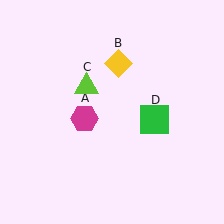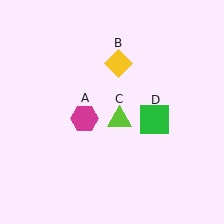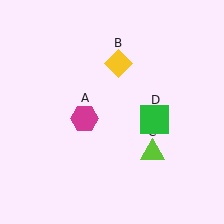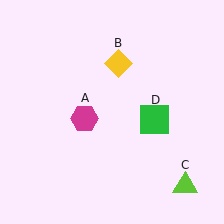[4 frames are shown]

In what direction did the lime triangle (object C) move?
The lime triangle (object C) moved down and to the right.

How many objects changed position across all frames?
1 object changed position: lime triangle (object C).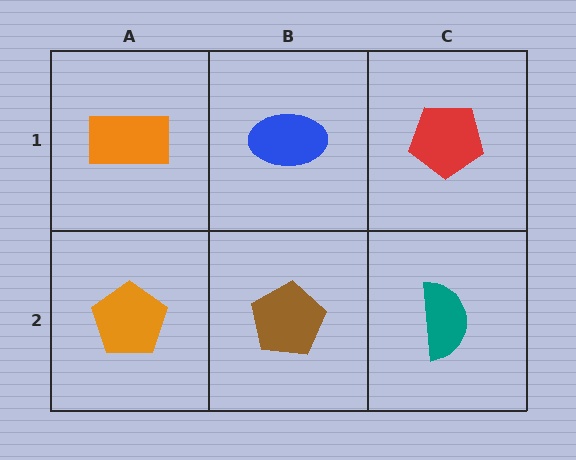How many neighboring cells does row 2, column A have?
2.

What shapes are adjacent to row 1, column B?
A brown pentagon (row 2, column B), an orange rectangle (row 1, column A), a red pentagon (row 1, column C).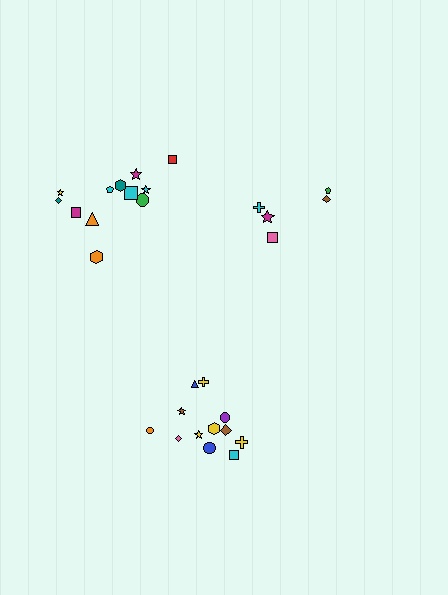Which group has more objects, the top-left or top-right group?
The top-left group.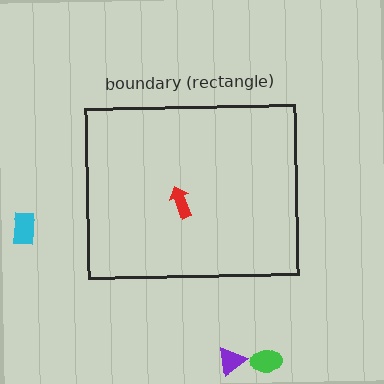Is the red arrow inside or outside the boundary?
Inside.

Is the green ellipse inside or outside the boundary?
Outside.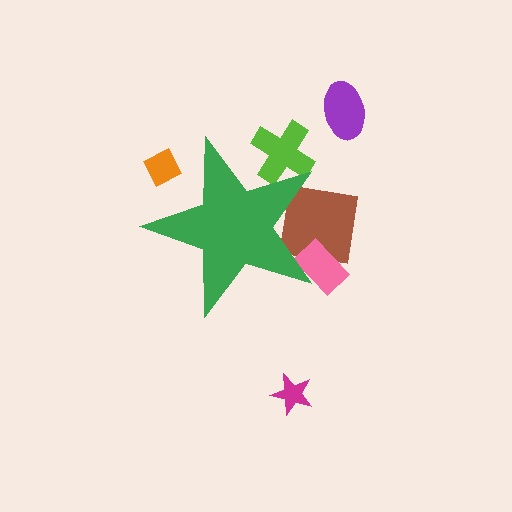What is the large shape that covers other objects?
A green star.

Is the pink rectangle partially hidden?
Yes, the pink rectangle is partially hidden behind the green star.